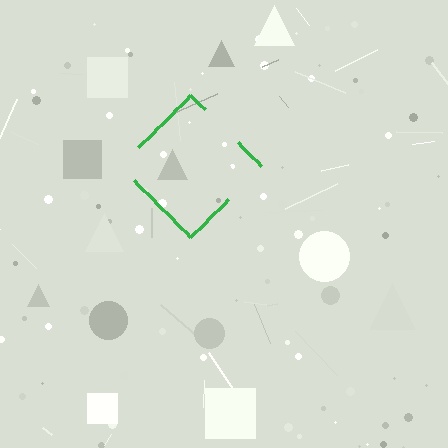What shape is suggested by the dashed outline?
The dashed outline suggests a diamond.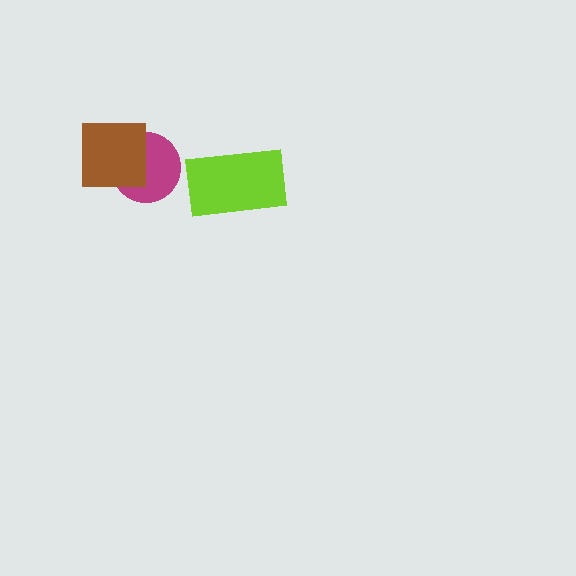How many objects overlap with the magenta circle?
1 object overlaps with the magenta circle.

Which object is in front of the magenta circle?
The brown square is in front of the magenta circle.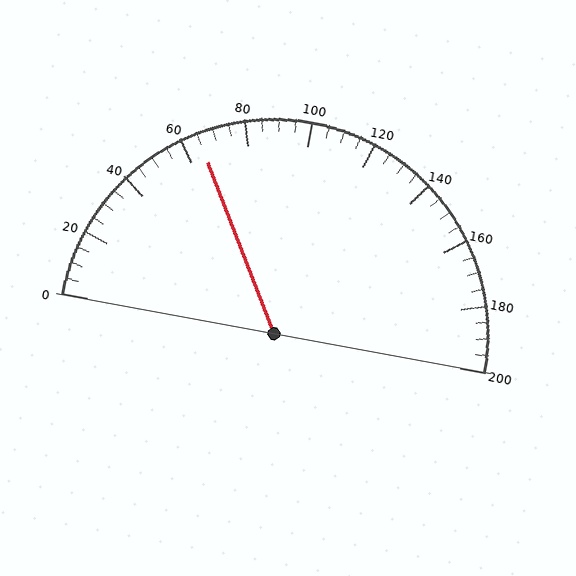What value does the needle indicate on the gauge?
The needle indicates approximately 65.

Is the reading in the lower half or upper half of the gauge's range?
The reading is in the lower half of the range (0 to 200).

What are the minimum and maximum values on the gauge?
The gauge ranges from 0 to 200.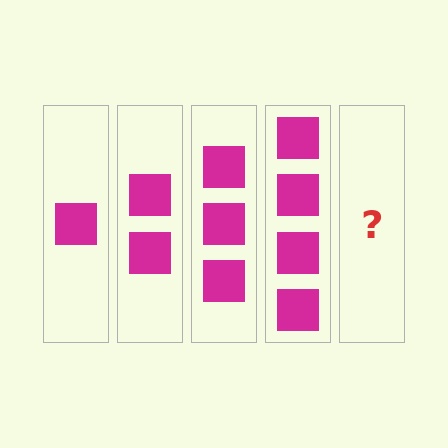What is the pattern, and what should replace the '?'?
The pattern is that each step adds one more square. The '?' should be 5 squares.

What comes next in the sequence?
The next element should be 5 squares.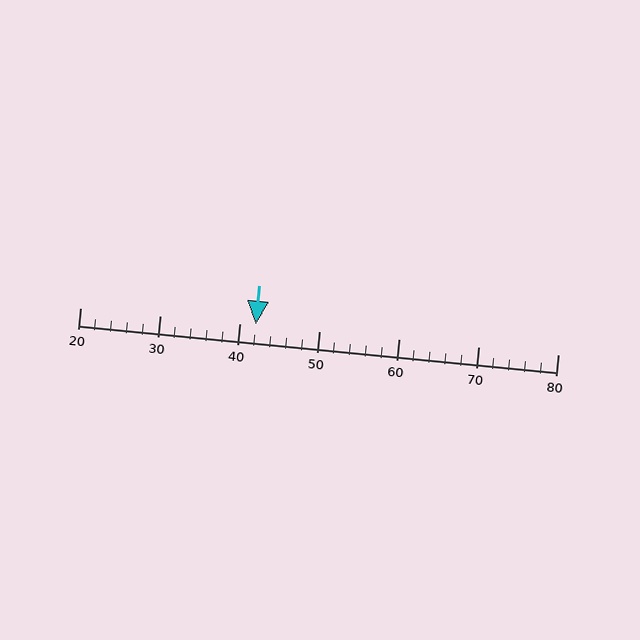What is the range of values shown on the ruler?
The ruler shows values from 20 to 80.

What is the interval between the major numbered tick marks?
The major tick marks are spaced 10 units apart.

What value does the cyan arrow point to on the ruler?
The cyan arrow points to approximately 42.